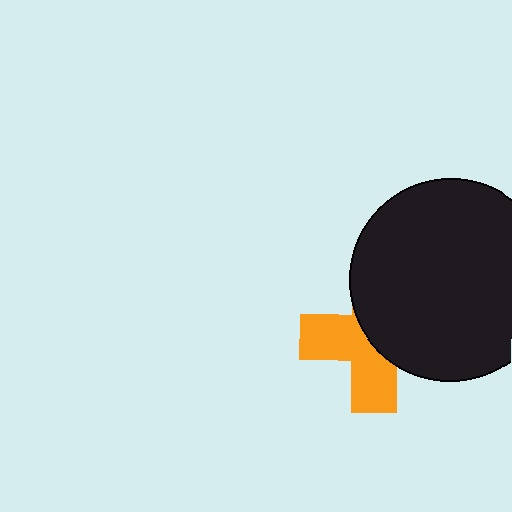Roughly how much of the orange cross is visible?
About half of it is visible (roughly 47%).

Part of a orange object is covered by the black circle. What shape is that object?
It is a cross.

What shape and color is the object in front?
The object in front is a black circle.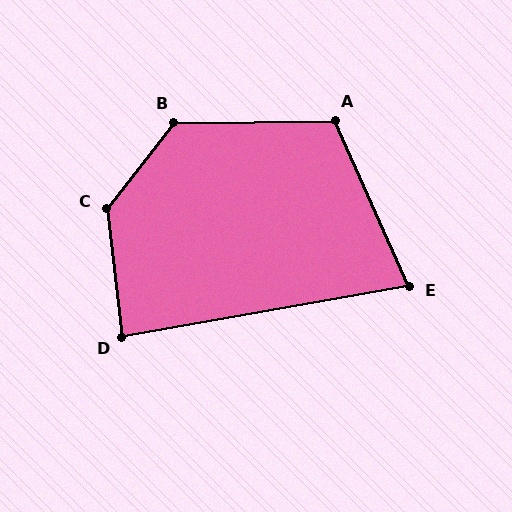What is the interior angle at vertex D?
Approximately 87 degrees (approximately right).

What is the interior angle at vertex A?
Approximately 113 degrees (obtuse).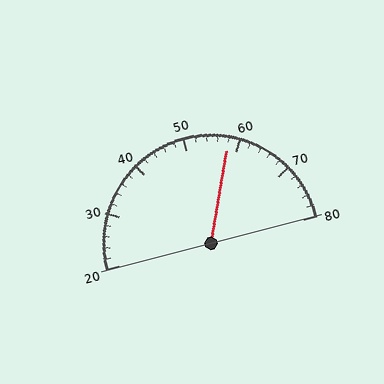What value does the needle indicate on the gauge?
The needle indicates approximately 58.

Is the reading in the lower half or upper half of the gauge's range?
The reading is in the upper half of the range (20 to 80).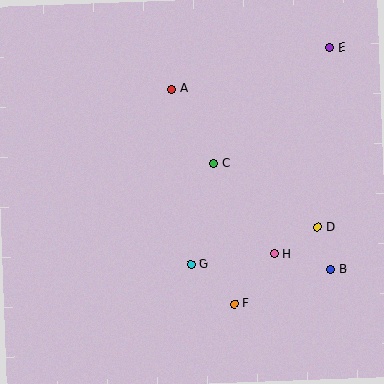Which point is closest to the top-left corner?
Point A is closest to the top-left corner.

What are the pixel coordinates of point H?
Point H is at (275, 254).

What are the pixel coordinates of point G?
Point G is at (191, 264).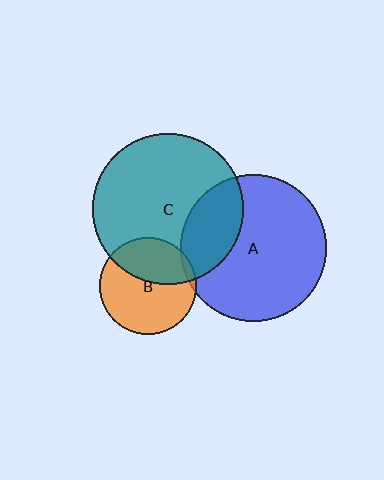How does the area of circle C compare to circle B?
Approximately 2.4 times.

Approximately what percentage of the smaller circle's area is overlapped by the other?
Approximately 25%.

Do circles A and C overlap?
Yes.